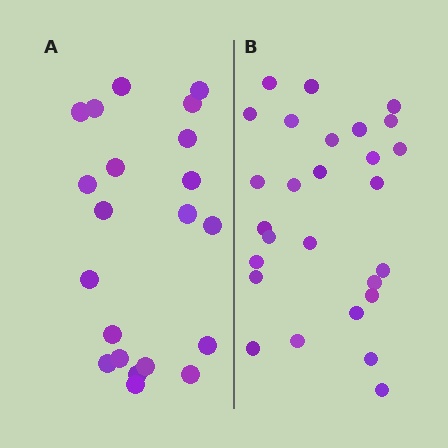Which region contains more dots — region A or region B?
Region B (the right region) has more dots.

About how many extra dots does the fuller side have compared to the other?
Region B has about 6 more dots than region A.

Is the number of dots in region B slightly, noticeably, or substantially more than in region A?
Region B has noticeably more, but not dramatically so. The ratio is roughly 1.3 to 1.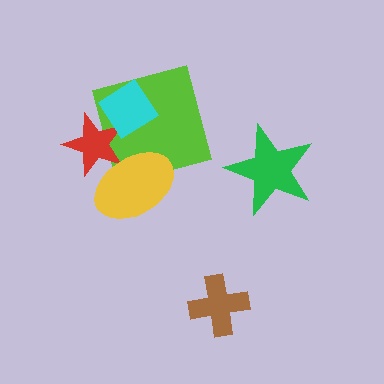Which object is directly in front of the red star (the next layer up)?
The cyan diamond is directly in front of the red star.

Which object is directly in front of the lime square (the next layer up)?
The red star is directly in front of the lime square.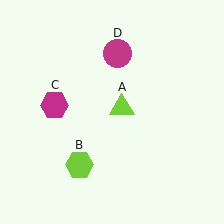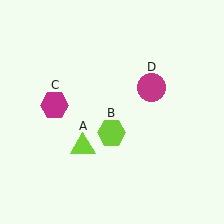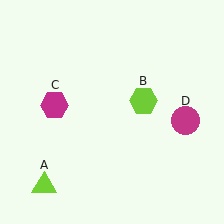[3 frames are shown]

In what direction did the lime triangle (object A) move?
The lime triangle (object A) moved down and to the left.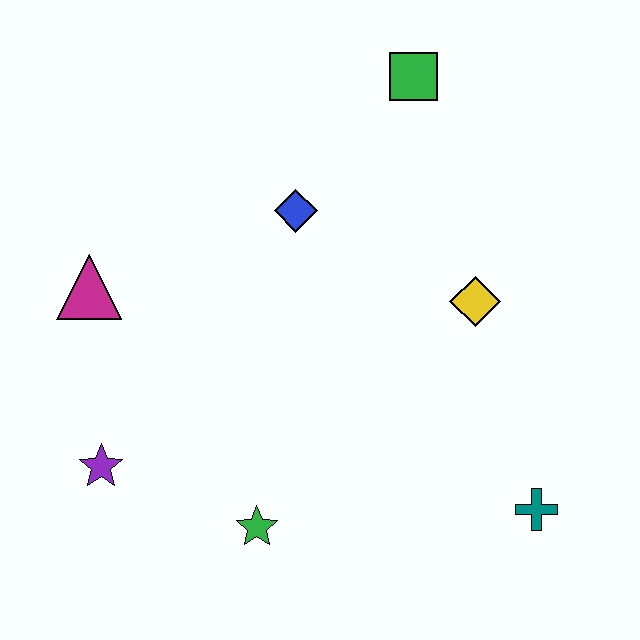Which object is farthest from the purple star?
The green square is farthest from the purple star.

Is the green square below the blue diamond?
No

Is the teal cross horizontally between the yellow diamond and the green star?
No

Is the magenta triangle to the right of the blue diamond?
No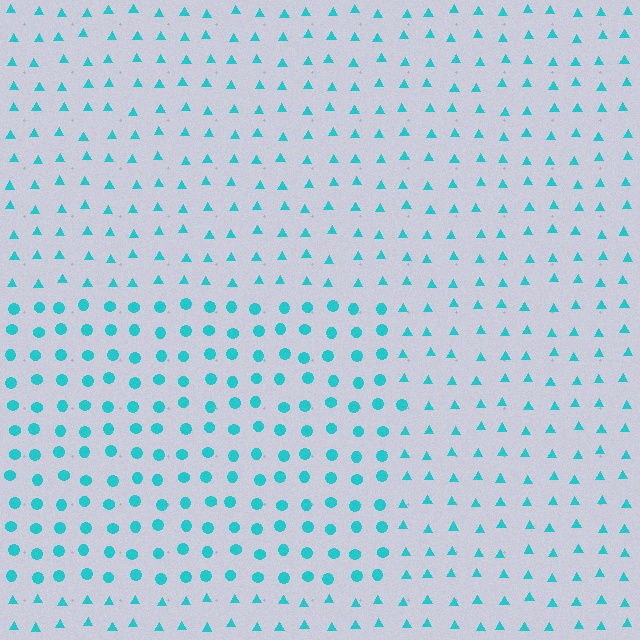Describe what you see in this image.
The image is filled with small cyan elements arranged in a uniform grid. A rectangle-shaped region contains circles, while the surrounding area contains triangles. The boundary is defined purely by the change in element shape.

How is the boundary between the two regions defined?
The boundary is defined by a change in element shape: circles inside vs. triangles outside. All elements share the same color and spacing.